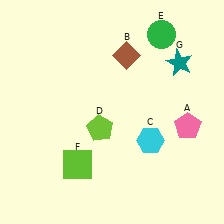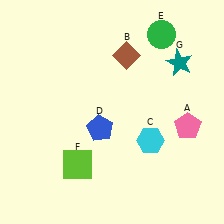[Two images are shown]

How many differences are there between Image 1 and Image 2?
There is 1 difference between the two images.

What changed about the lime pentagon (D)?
In Image 1, D is lime. In Image 2, it changed to blue.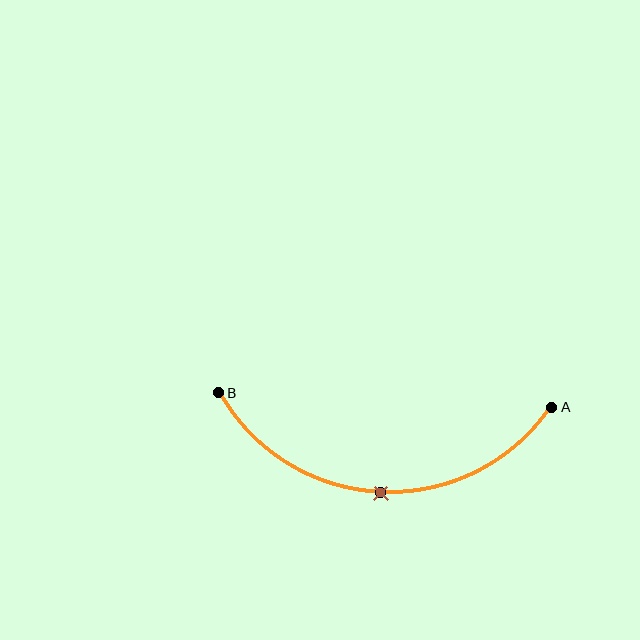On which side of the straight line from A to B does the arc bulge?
The arc bulges below the straight line connecting A and B.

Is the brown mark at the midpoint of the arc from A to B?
Yes. The brown mark lies on the arc at equal arc-length from both A and B — it is the arc midpoint.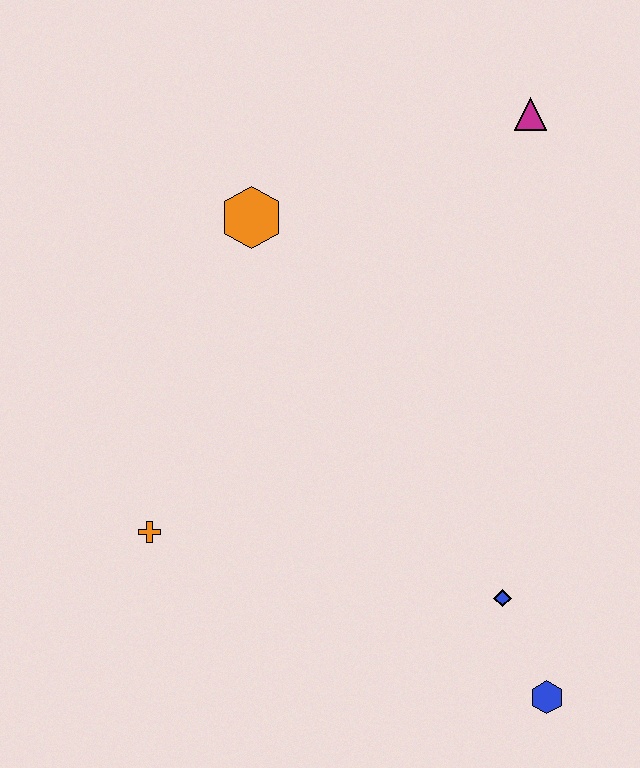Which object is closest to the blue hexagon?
The blue diamond is closest to the blue hexagon.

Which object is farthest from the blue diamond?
The magenta triangle is farthest from the blue diamond.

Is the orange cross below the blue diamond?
No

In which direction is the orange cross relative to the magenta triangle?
The orange cross is below the magenta triangle.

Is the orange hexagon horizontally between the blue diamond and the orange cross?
Yes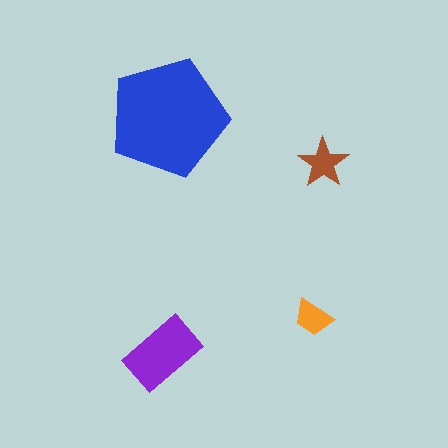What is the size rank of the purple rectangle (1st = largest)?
2nd.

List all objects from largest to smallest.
The blue pentagon, the purple rectangle, the brown star, the orange trapezoid.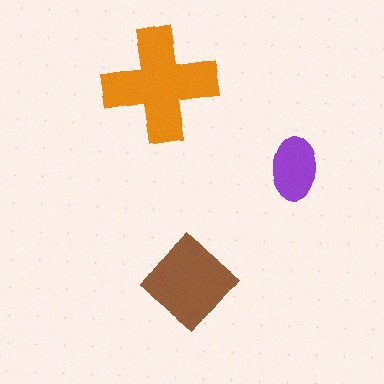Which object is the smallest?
The purple ellipse.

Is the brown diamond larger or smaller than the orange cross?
Smaller.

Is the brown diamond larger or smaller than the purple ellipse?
Larger.